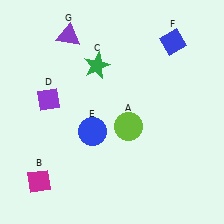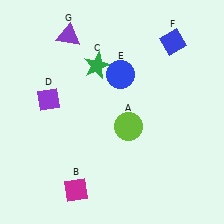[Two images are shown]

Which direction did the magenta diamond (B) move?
The magenta diamond (B) moved right.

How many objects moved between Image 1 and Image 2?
2 objects moved between the two images.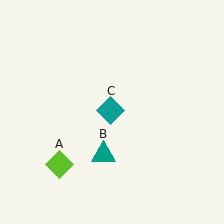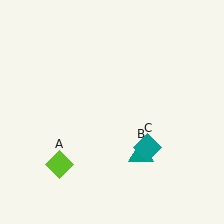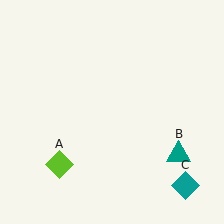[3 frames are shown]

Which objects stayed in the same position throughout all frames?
Lime diamond (object A) remained stationary.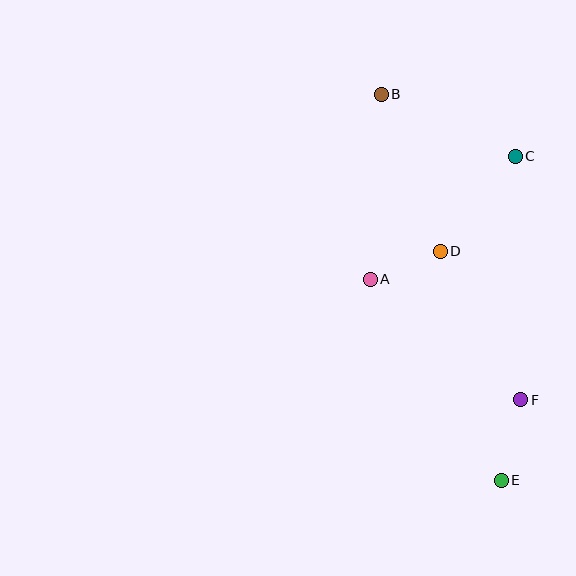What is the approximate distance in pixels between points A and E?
The distance between A and E is approximately 240 pixels.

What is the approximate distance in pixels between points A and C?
The distance between A and C is approximately 190 pixels.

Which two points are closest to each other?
Points A and D are closest to each other.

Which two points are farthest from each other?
Points B and E are farthest from each other.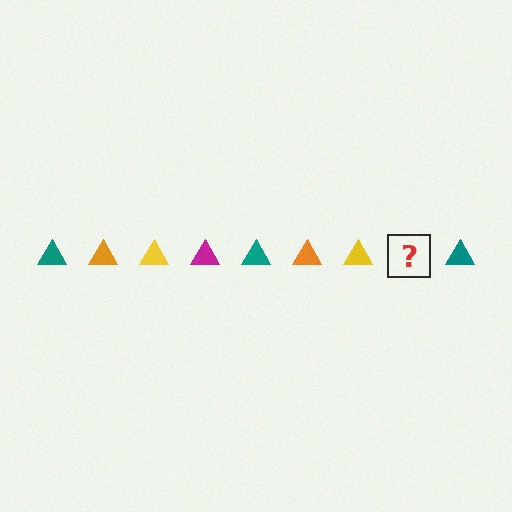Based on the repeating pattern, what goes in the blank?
The blank should be a magenta triangle.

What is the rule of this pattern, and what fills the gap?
The rule is that the pattern cycles through teal, orange, yellow, magenta triangles. The gap should be filled with a magenta triangle.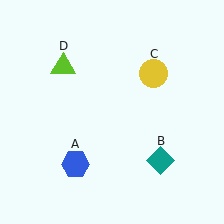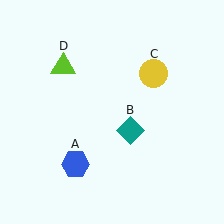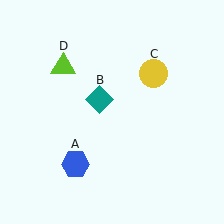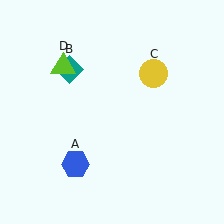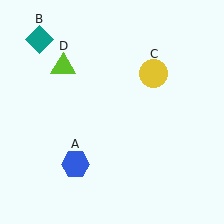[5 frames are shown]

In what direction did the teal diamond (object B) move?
The teal diamond (object B) moved up and to the left.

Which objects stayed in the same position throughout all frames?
Blue hexagon (object A) and yellow circle (object C) and lime triangle (object D) remained stationary.